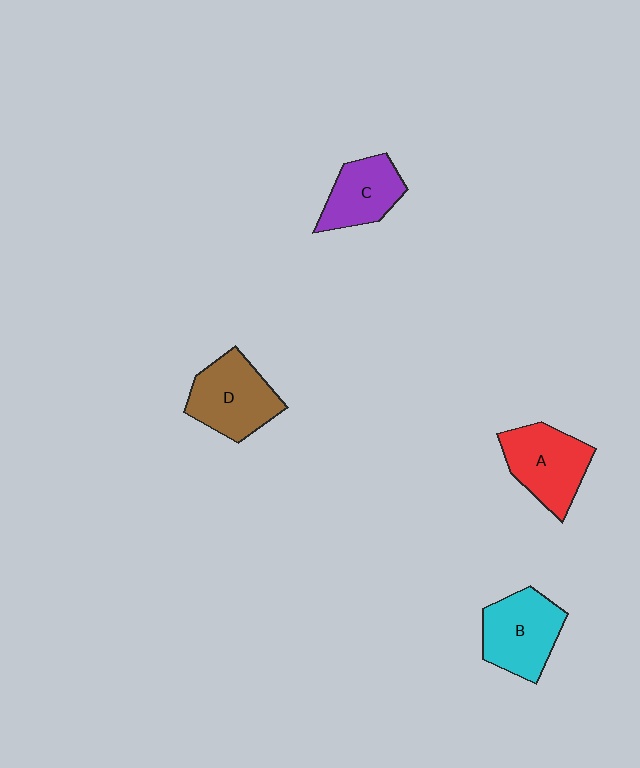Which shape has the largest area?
Shape D (brown).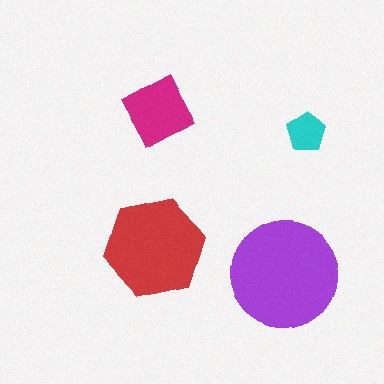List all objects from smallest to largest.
The cyan pentagon, the magenta square, the red hexagon, the purple circle.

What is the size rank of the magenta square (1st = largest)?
3rd.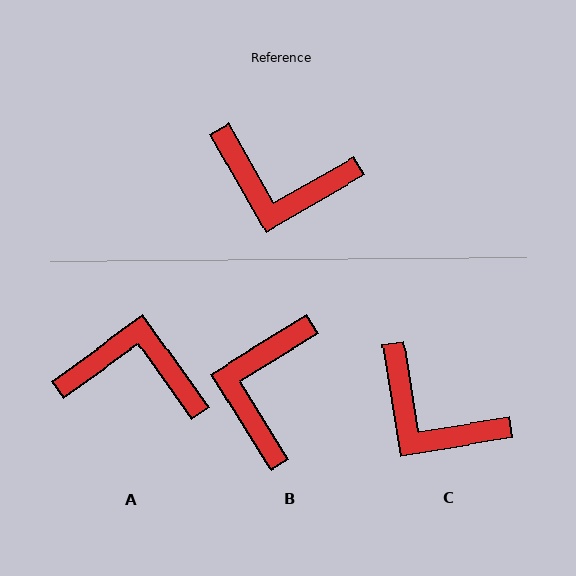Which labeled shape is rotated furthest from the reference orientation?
A, about 174 degrees away.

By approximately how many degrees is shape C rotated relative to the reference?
Approximately 21 degrees clockwise.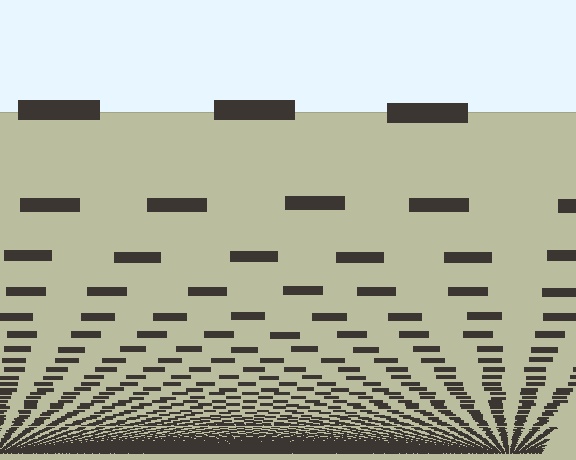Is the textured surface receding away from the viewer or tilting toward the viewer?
The surface appears to tilt toward the viewer. Texture elements get larger and sparser toward the top.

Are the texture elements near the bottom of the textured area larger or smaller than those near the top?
Smaller. The gradient is inverted — elements near the bottom are smaller and denser.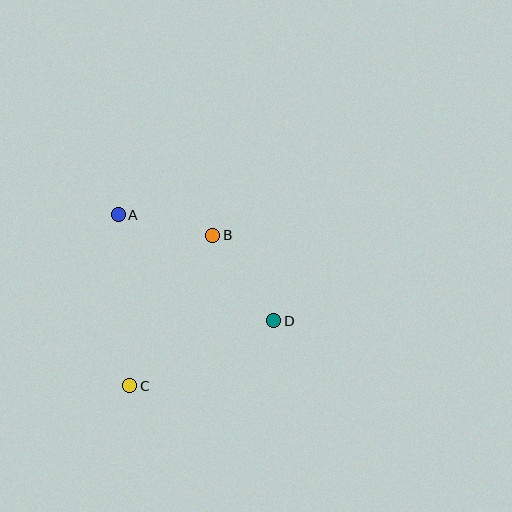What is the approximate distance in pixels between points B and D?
The distance between B and D is approximately 105 pixels.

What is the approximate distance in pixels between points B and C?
The distance between B and C is approximately 172 pixels.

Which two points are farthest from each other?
Points A and D are farthest from each other.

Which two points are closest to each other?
Points A and B are closest to each other.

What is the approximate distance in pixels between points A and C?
The distance between A and C is approximately 171 pixels.